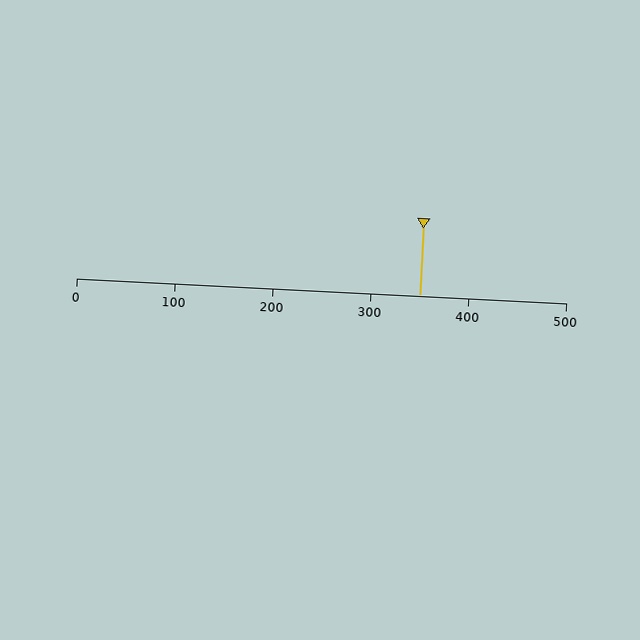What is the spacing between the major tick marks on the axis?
The major ticks are spaced 100 apart.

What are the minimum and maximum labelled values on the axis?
The axis runs from 0 to 500.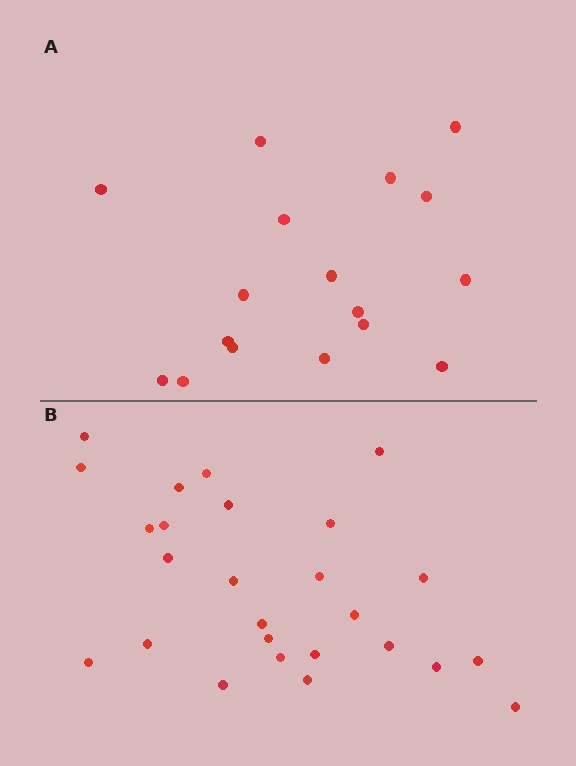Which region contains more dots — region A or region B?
Region B (the bottom region) has more dots.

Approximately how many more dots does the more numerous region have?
Region B has roughly 8 or so more dots than region A.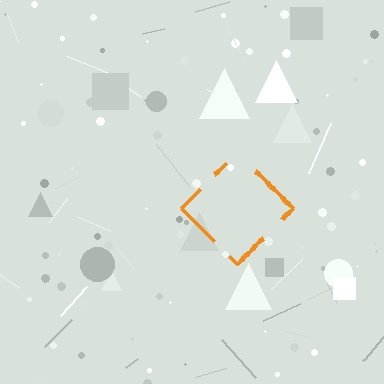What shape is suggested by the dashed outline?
The dashed outline suggests a diamond.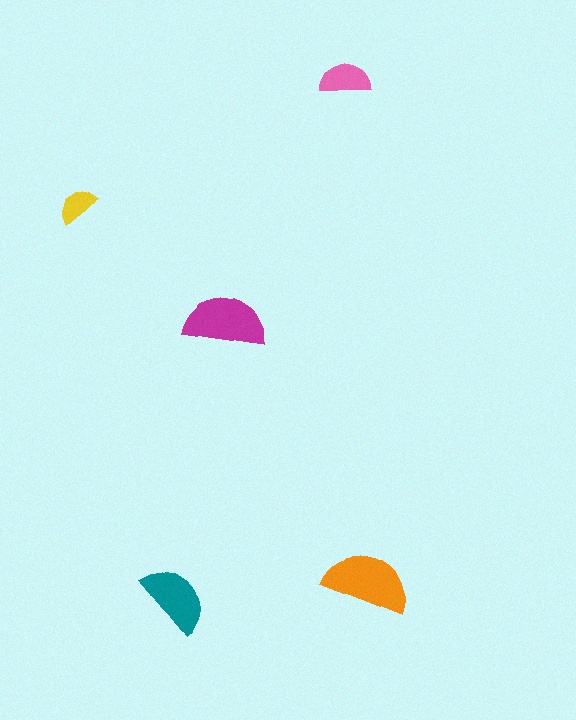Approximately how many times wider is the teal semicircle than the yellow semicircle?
About 2 times wider.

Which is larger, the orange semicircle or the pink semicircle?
The orange one.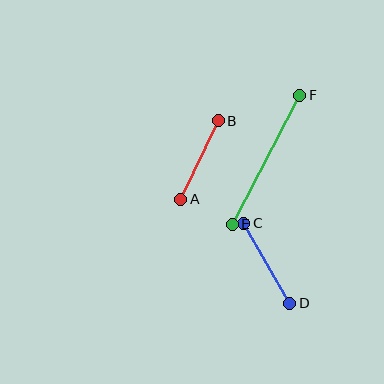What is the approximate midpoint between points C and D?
The midpoint is at approximately (267, 263) pixels.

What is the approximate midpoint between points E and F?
The midpoint is at approximately (266, 160) pixels.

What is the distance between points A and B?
The distance is approximately 87 pixels.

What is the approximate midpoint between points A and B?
The midpoint is at approximately (199, 160) pixels.